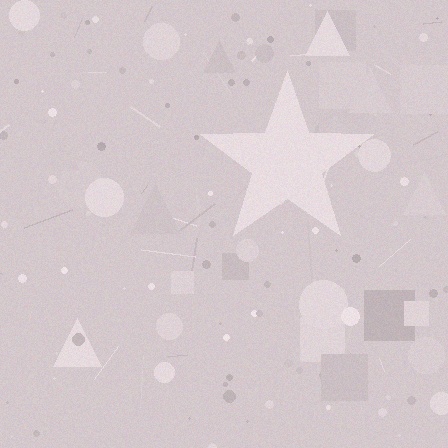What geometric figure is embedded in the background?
A star is embedded in the background.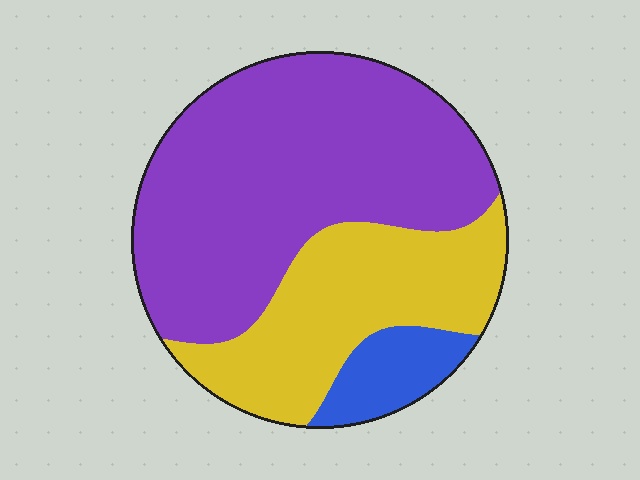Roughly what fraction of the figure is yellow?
Yellow covers 32% of the figure.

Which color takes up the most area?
Purple, at roughly 60%.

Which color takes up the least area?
Blue, at roughly 10%.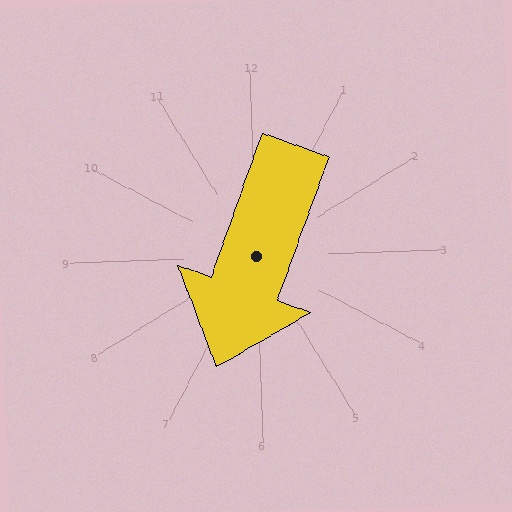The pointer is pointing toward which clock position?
Roughly 7 o'clock.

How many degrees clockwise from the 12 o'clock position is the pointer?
Approximately 202 degrees.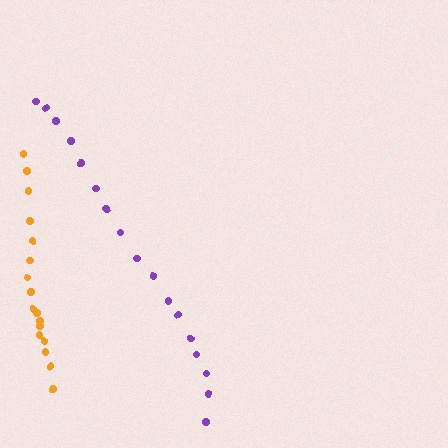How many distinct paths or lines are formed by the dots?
There are 2 distinct paths.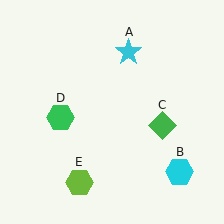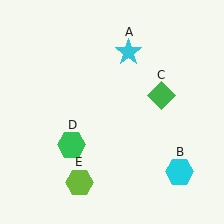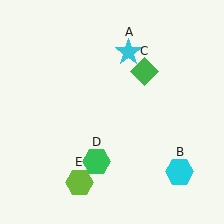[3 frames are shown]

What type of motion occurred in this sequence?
The green diamond (object C), green hexagon (object D) rotated counterclockwise around the center of the scene.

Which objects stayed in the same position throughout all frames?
Cyan star (object A) and cyan hexagon (object B) and lime hexagon (object E) remained stationary.